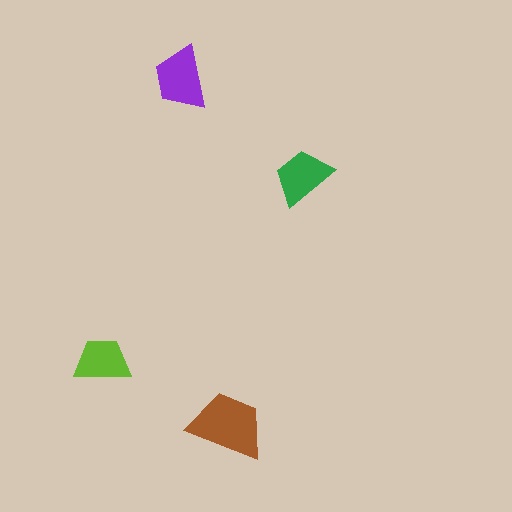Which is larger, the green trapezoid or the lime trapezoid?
The green one.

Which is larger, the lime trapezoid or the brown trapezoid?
The brown one.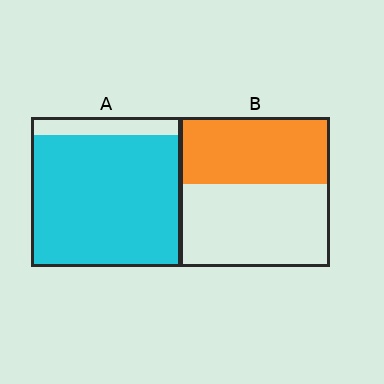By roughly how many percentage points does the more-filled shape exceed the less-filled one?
By roughly 45 percentage points (A over B).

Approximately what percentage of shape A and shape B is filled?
A is approximately 90% and B is approximately 45%.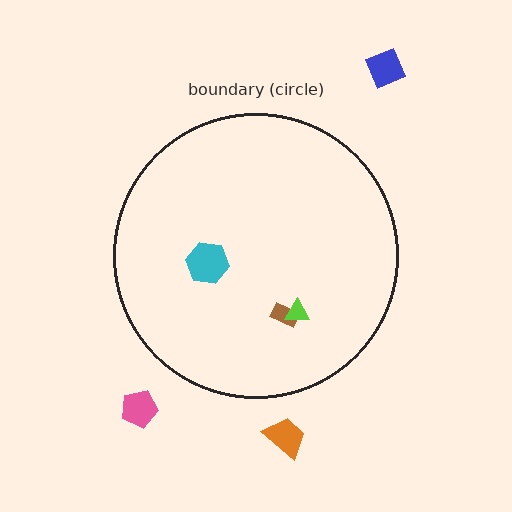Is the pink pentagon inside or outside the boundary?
Outside.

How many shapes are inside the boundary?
3 inside, 3 outside.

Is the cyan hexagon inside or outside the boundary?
Inside.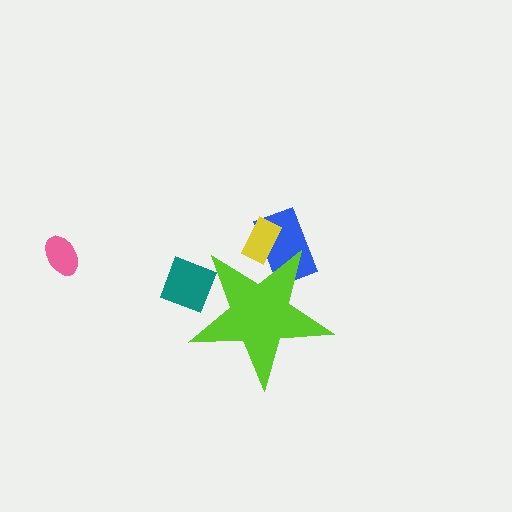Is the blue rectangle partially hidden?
Yes, the blue rectangle is partially hidden behind the lime star.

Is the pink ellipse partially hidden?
No, the pink ellipse is fully visible.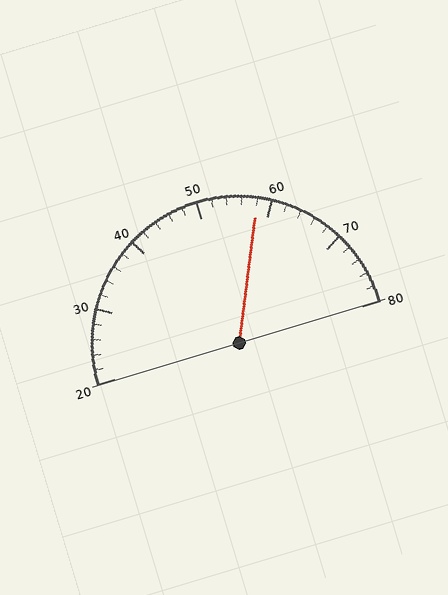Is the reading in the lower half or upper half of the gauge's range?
The reading is in the upper half of the range (20 to 80).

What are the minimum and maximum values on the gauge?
The gauge ranges from 20 to 80.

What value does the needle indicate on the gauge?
The needle indicates approximately 58.